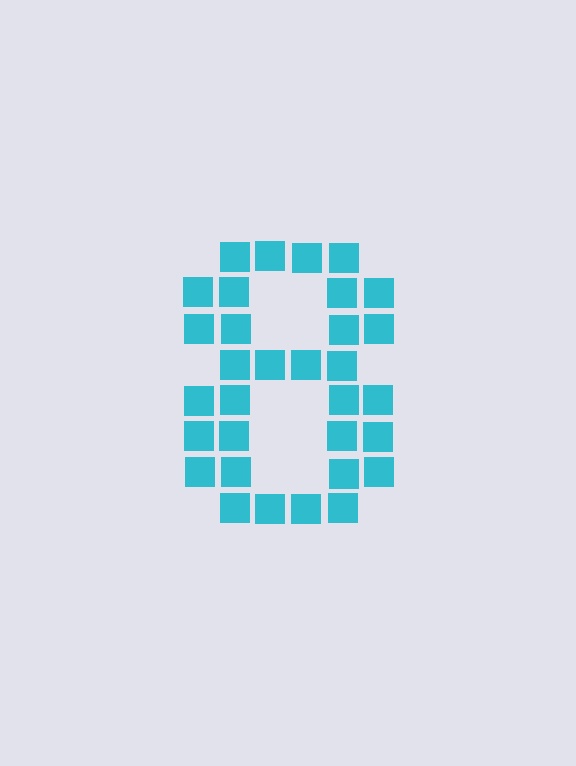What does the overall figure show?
The overall figure shows the digit 8.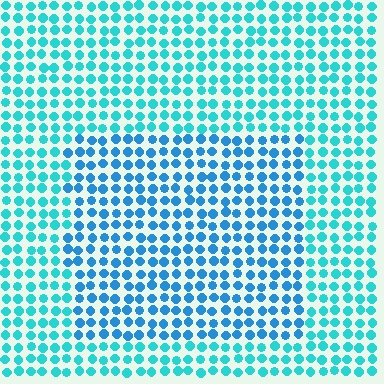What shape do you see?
I see a rectangle.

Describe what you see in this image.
The image is filled with small cyan elements in a uniform arrangement. A rectangle-shaped region is visible where the elements are tinted to a slightly different hue, forming a subtle color boundary.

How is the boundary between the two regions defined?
The boundary is defined purely by a slight shift in hue (about 26 degrees). Spacing, size, and orientation are identical on both sides.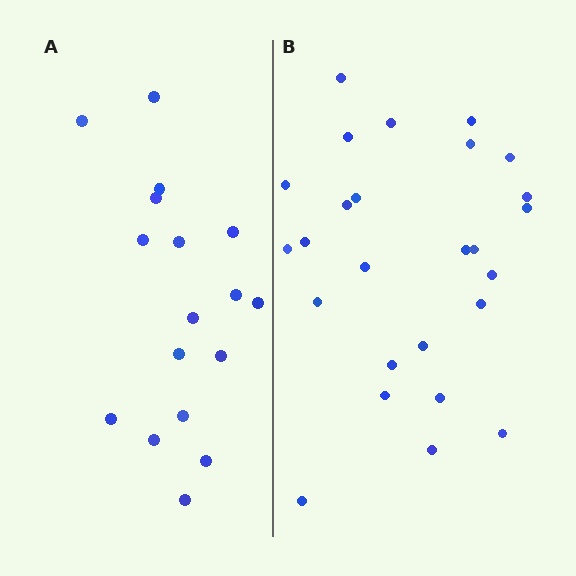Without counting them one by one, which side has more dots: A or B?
Region B (the right region) has more dots.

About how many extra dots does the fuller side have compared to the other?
Region B has roughly 8 or so more dots than region A.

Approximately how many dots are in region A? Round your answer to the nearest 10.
About 20 dots. (The exact count is 17, which rounds to 20.)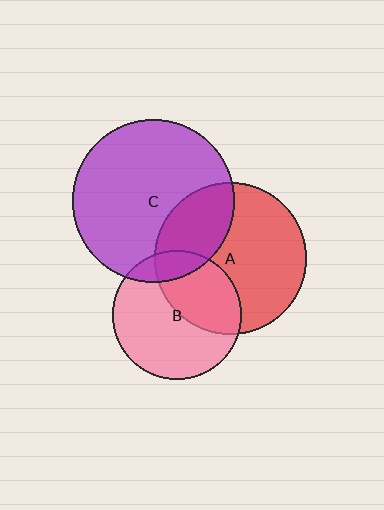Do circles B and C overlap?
Yes.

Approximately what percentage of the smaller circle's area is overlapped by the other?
Approximately 15%.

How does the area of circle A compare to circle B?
Approximately 1.4 times.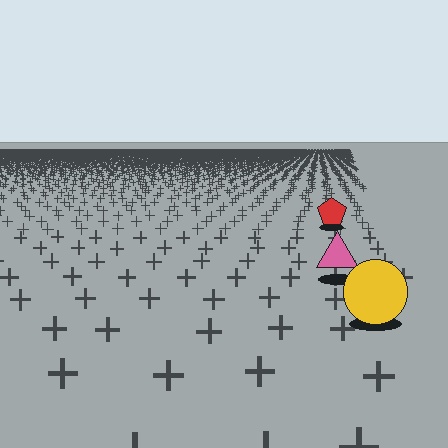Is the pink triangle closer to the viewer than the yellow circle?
No. The yellow circle is closer — you can tell from the texture gradient: the ground texture is coarser near it.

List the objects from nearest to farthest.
From nearest to farthest: the yellow circle, the pink triangle, the red pentagon.